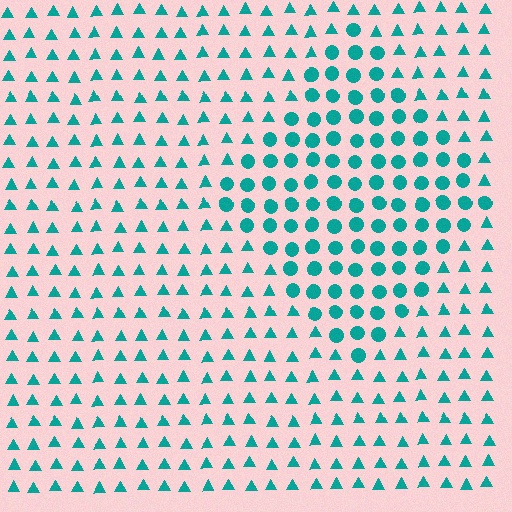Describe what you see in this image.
The image is filled with small teal elements arranged in a uniform grid. A diamond-shaped region contains circles, while the surrounding area contains triangles. The boundary is defined purely by the change in element shape.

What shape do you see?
I see a diamond.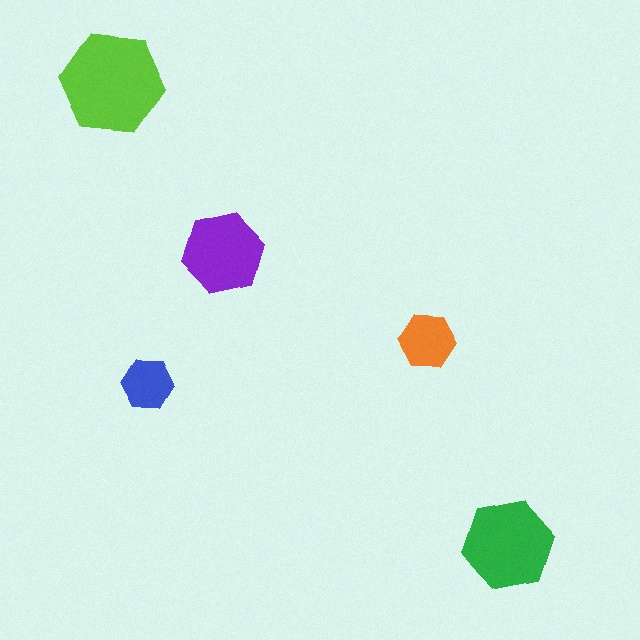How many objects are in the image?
There are 5 objects in the image.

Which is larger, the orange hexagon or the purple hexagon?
The purple one.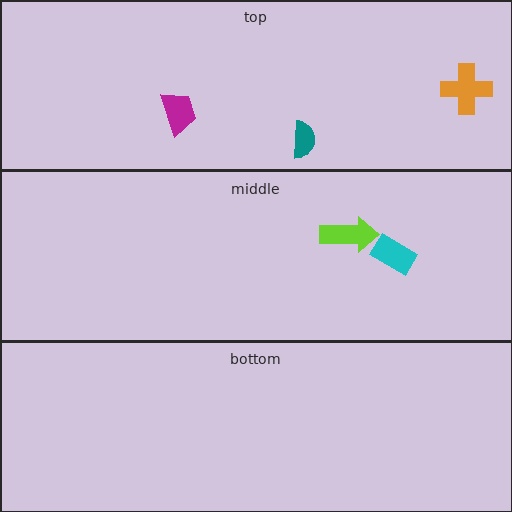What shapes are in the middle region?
The cyan rectangle, the lime arrow.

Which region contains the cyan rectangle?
The middle region.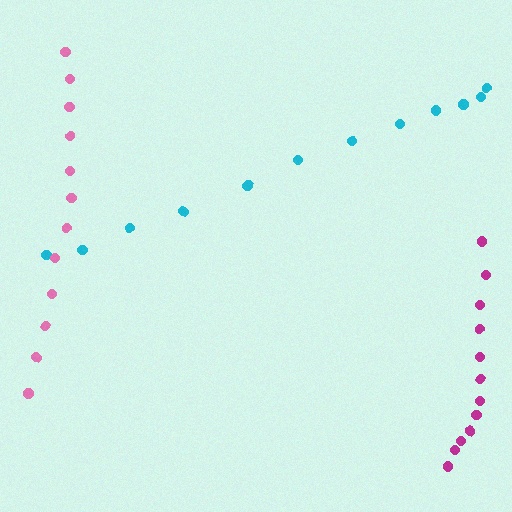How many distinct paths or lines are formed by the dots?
There are 3 distinct paths.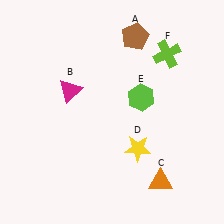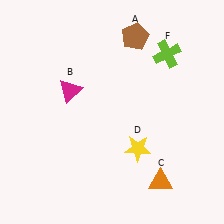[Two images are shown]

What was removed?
The lime hexagon (E) was removed in Image 2.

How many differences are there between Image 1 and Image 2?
There is 1 difference between the two images.